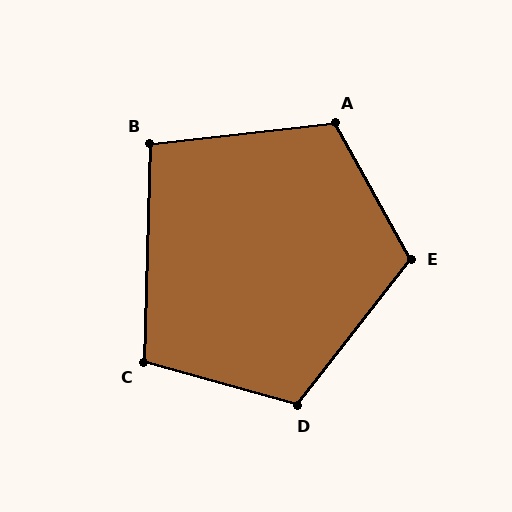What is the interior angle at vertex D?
Approximately 112 degrees (obtuse).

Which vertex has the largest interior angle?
E, at approximately 113 degrees.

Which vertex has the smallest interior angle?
B, at approximately 98 degrees.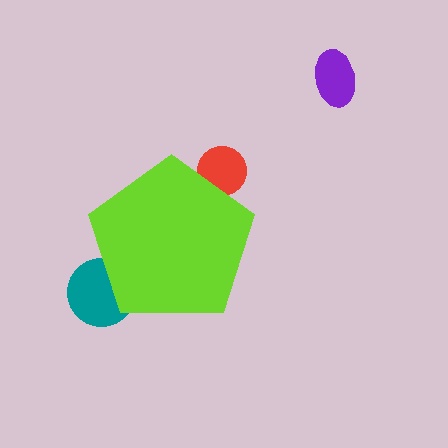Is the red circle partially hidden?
Yes, the red circle is partially hidden behind the lime pentagon.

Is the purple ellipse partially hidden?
No, the purple ellipse is fully visible.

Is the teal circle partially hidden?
Yes, the teal circle is partially hidden behind the lime pentagon.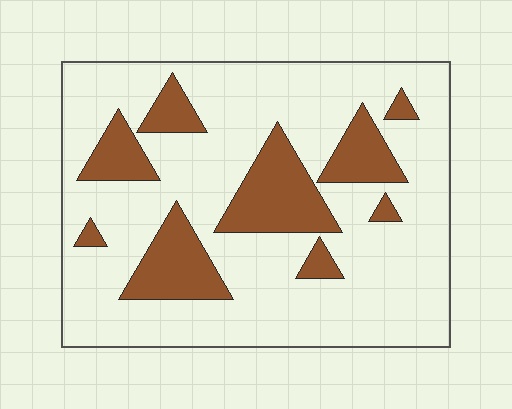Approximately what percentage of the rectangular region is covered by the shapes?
Approximately 20%.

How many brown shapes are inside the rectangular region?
9.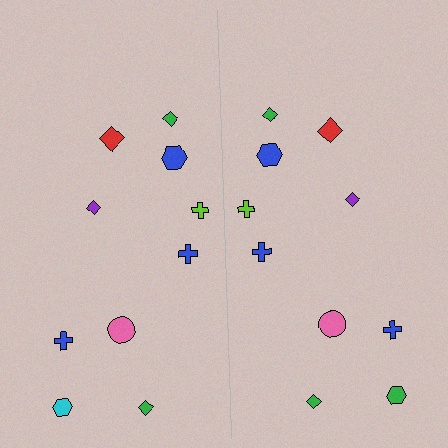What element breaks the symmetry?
The green hexagon on the right side breaks the symmetry — its mirror counterpart is cyan.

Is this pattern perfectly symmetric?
No, the pattern is not perfectly symmetric. The green hexagon on the right side breaks the symmetry — its mirror counterpart is cyan.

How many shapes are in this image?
There are 20 shapes in this image.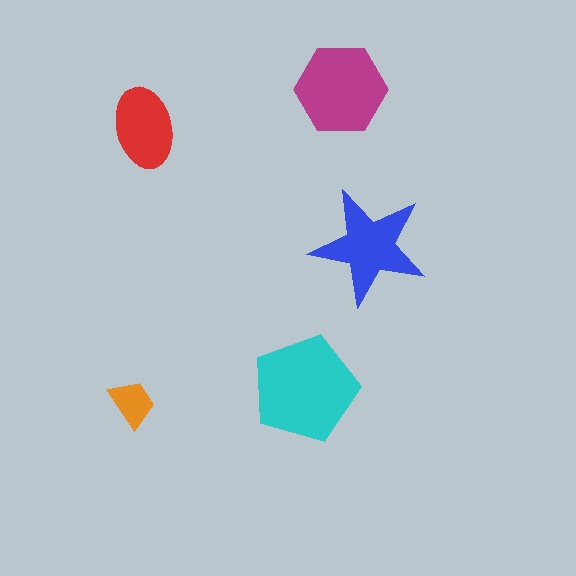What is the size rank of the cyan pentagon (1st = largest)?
1st.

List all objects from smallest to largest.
The orange trapezoid, the red ellipse, the blue star, the magenta hexagon, the cyan pentagon.